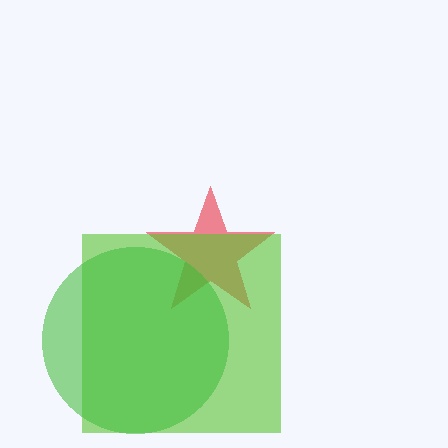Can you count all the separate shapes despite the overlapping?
Yes, there are 3 separate shapes.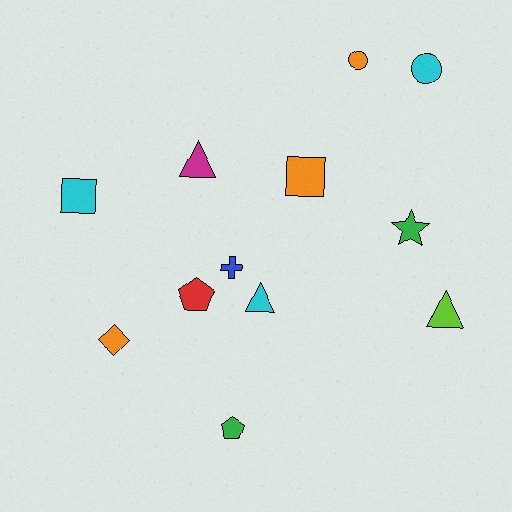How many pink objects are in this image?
There are no pink objects.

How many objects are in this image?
There are 12 objects.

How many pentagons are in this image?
There are 2 pentagons.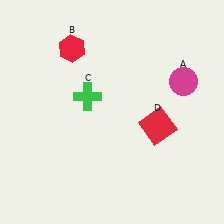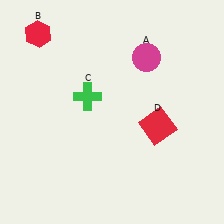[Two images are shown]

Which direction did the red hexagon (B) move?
The red hexagon (B) moved left.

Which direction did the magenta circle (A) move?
The magenta circle (A) moved left.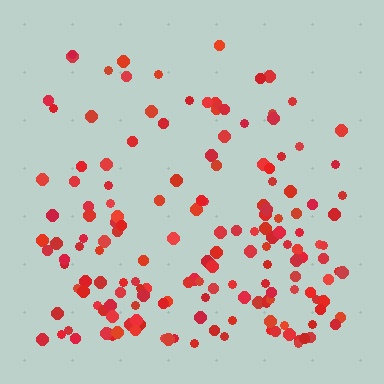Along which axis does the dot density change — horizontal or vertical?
Vertical.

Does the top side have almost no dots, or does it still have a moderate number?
Still a moderate number, just noticeably fewer than the bottom.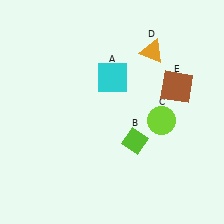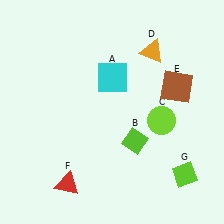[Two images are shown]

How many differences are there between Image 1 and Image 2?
There are 2 differences between the two images.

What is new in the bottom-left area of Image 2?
A red triangle (F) was added in the bottom-left area of Image 2.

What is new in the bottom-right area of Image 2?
A lime diamond (G) was added in the bottom-right area of Image 2.